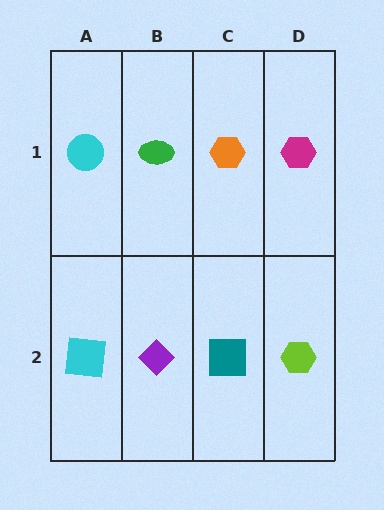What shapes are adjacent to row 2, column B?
A green ellipse (row 1, column B), a cyan square (row 2, column A), a teal square (row 2, column C).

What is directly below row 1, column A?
A cyan square.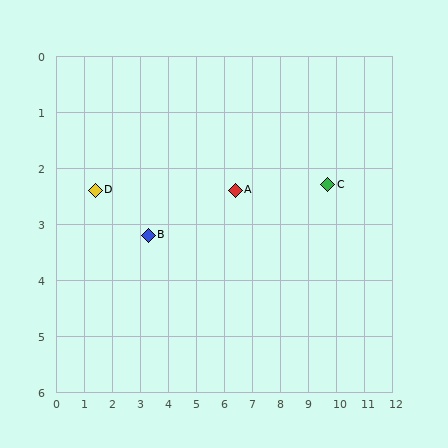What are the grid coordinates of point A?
Point A is at approximately (6.4, 2.4).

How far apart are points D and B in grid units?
Points D and B are about 2.1 grid units apart.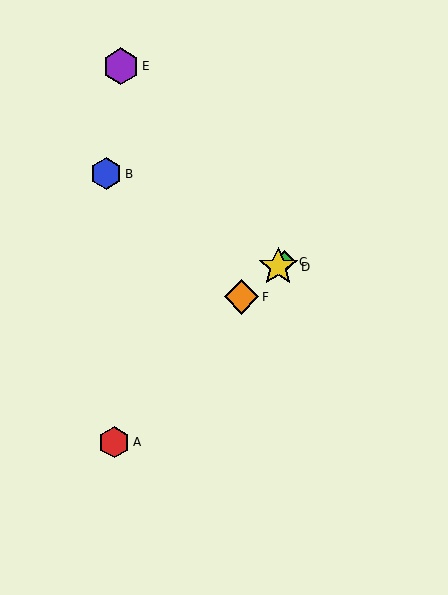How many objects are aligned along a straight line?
3 objects (C, D, F) are aligned along a straight line.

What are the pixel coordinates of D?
Object D is at (278, 267).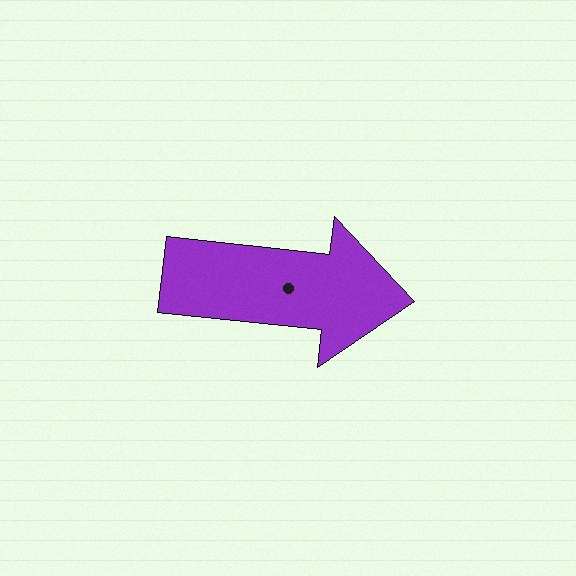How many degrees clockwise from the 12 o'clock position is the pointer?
Approximately 96 degrees.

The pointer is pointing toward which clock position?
Roughly 3 o'clock.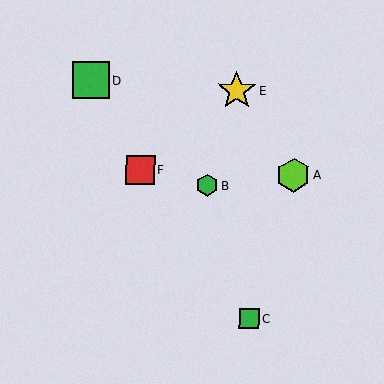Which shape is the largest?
The yellow star (labeled E) is the largest.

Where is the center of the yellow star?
The center of the yellow star is at (237, 91).